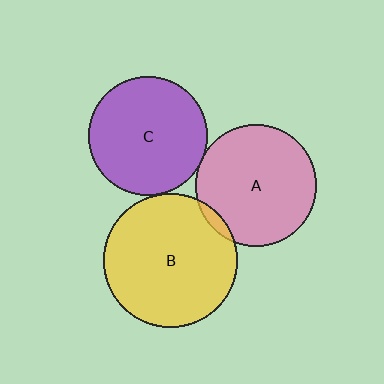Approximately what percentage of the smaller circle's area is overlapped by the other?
Approximately 5%.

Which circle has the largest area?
Circle B (yellow).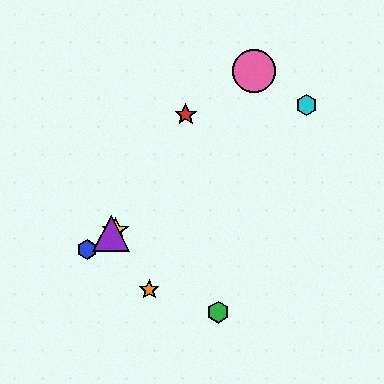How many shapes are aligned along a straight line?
4 shapes (the blue hexagon, the yellow star, the purple triangle, the cyan hexagon) are aligned along a straight line.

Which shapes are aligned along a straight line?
The blue hexagon, the yellow star, the purple triangle, the cyan hexagon are aligned along a straight line.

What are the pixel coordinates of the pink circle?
The pink circle is at (254, 71).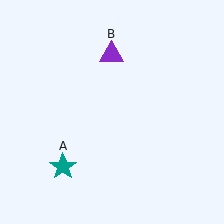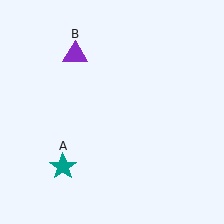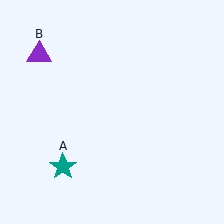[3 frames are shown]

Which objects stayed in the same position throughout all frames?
Teal star (object A) remained stationary.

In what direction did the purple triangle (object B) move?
The purple triangle (object B) moved left.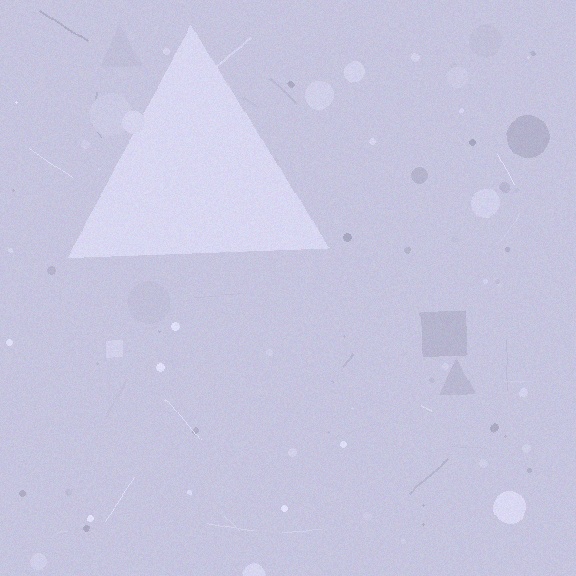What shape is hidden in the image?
A triangle is hidden in the image.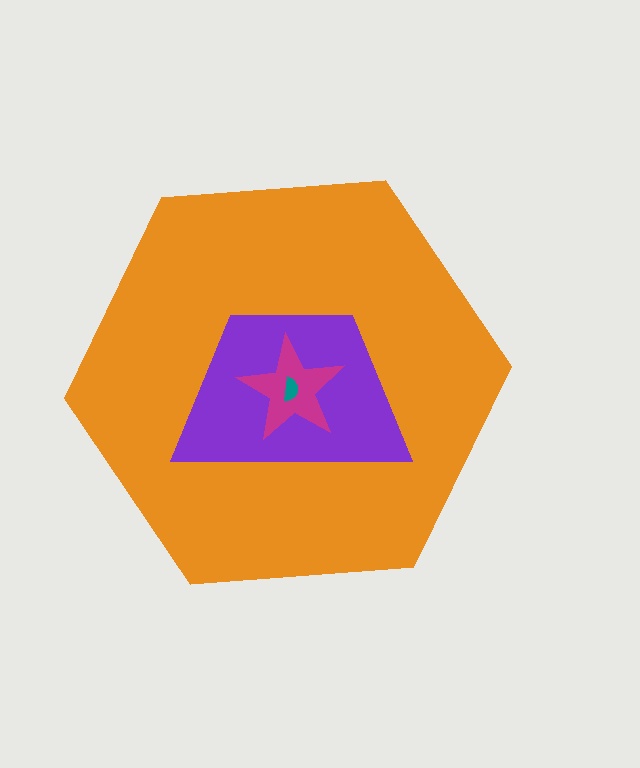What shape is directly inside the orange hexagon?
The purple trapezoid.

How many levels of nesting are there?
4.